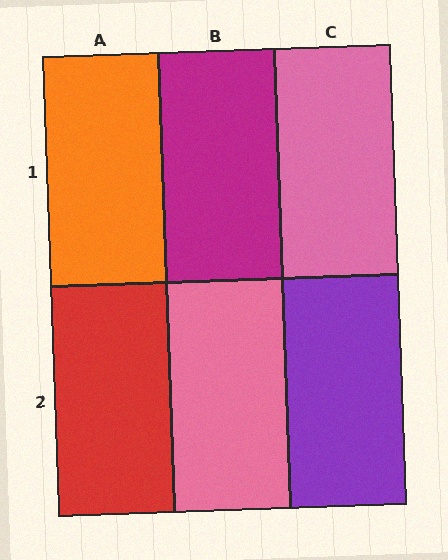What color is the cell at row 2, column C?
Purple.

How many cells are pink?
2 cells are pink.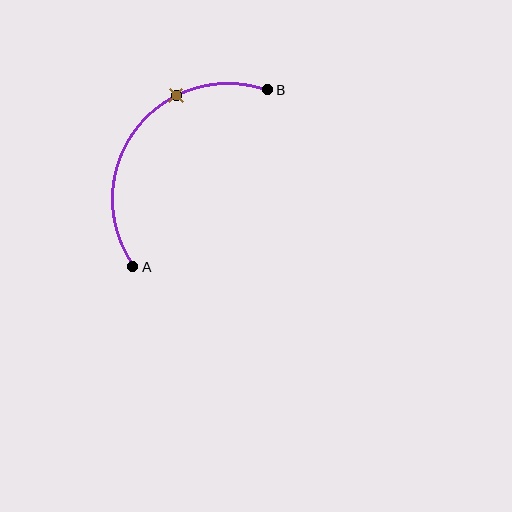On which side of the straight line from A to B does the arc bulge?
The arc bulges above and to the left of the straight line connecting A and B.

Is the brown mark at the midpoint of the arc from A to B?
No. The brown mark lies on the arc but is closer to endpoint B. The arc midpoint would be at the point on the curve equidistant along the arc from both A and B.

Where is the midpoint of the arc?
The arc midpoint is the point on the curve farthest from the straight line joining A and B. It sits above and to the left of that line.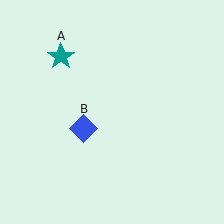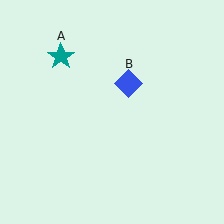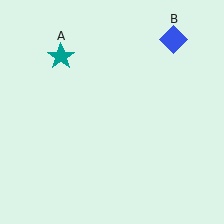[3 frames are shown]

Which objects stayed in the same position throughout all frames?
Teal star (object A) remained stationary.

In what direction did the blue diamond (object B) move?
The blue diamond (object B) moved up and to the right.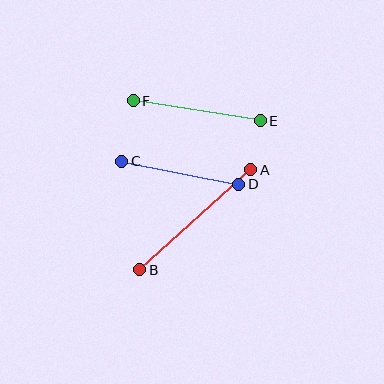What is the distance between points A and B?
The distance is approximately 149 pixels.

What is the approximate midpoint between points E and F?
The midpoint is at approximately (197, 111) pixels.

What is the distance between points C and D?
The distance is approximately 119 pixels.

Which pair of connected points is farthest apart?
Points A and B are farthest apart.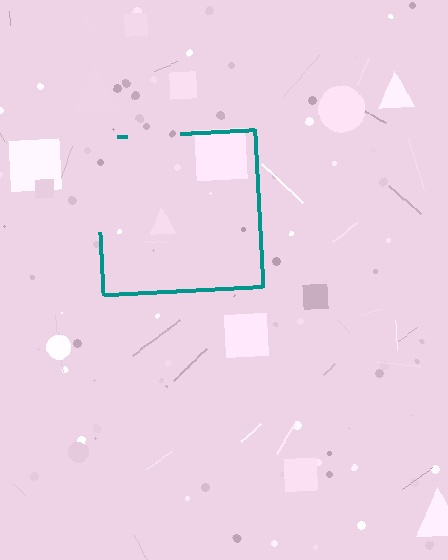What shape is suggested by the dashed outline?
The dashed outline suggests a square.